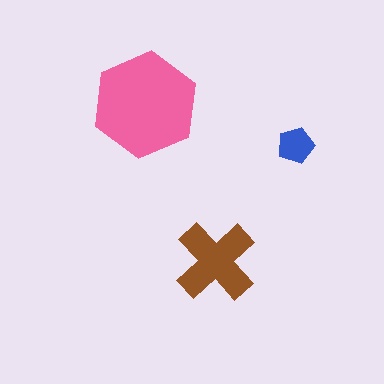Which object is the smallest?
The blue pentagon.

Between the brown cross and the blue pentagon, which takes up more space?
The brown cross.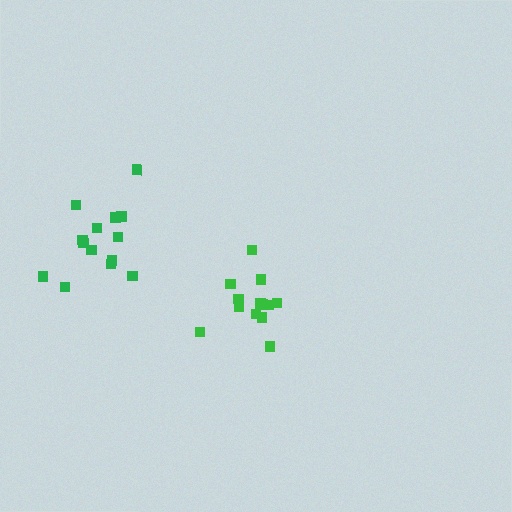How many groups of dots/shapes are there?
There are 2 groups.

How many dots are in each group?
Group 1: 14 dots, Group 2: 14 dots (28 total).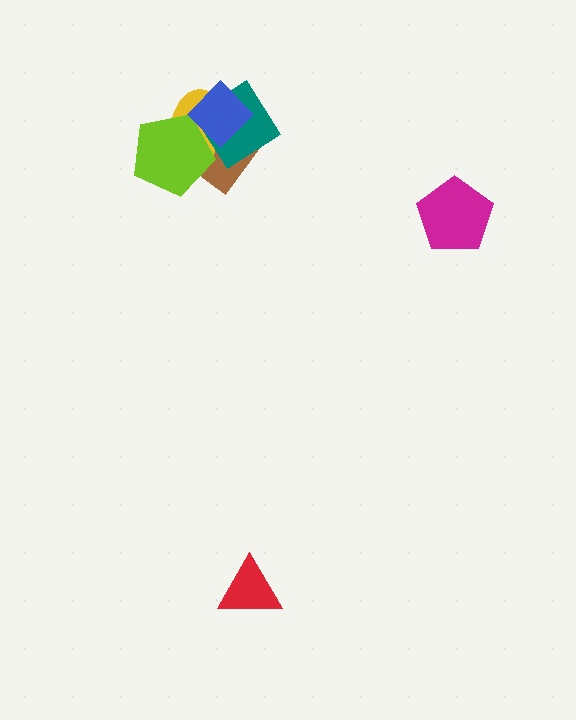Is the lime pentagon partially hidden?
Yes, it is partially covered by another shape.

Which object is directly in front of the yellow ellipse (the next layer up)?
The lime pentagon is directly in front of the yellow ellipse.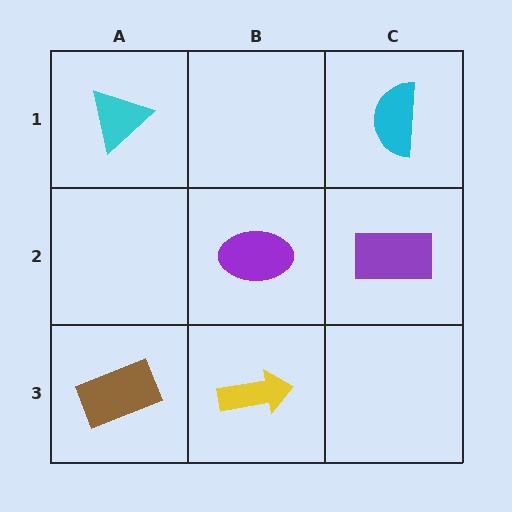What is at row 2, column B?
A purple ellipse.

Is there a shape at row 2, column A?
No, that cell is empty.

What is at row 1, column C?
A cyan semicircle.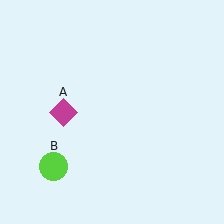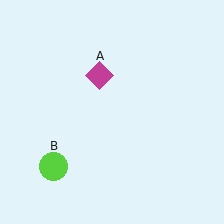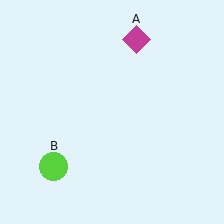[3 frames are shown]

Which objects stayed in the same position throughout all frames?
Lime circle (object B) remained stationary.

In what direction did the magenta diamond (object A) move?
The magenta diamond (object A) moved up and to the right.